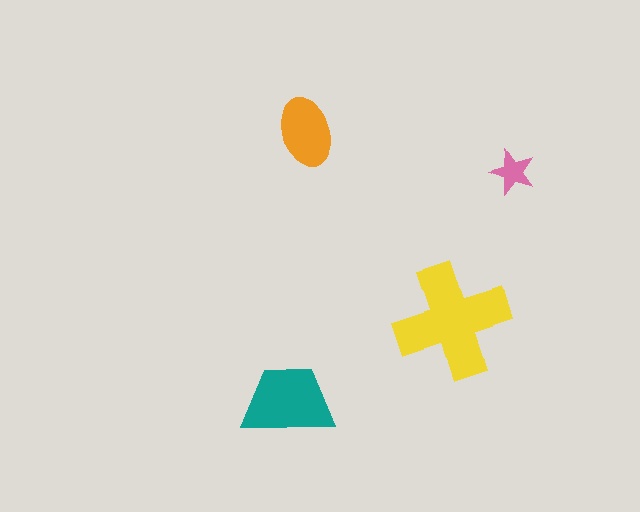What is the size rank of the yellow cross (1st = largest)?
1st.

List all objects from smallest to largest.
The pink star, the orange ellipse, the teal trapezoid, the yellow cross.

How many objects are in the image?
There are 4 objects in the image.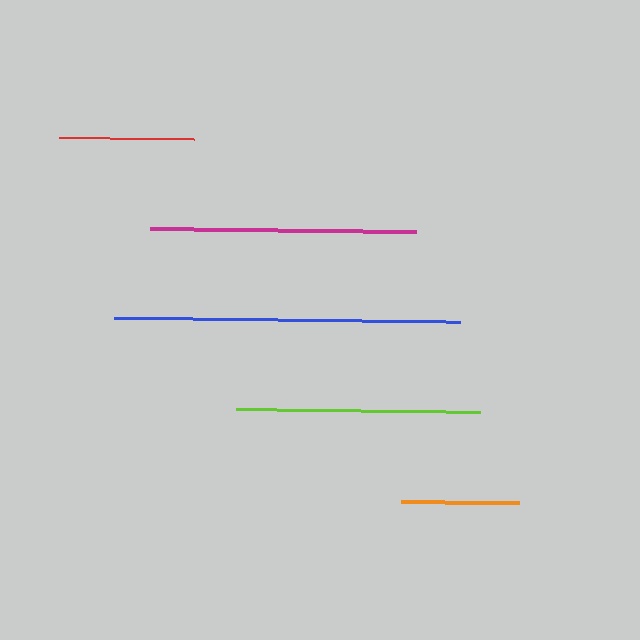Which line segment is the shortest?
The orange line is the shortest at approximately 118 pixels.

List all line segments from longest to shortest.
From longest to shortest: blue, magenta, lime, red, orange.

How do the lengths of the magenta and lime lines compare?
The magenta and lime lines are approximately the same length.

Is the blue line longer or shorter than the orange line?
The blue line is longer than the orange line.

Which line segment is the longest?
The blue line is the longest at approximately 346 pixels.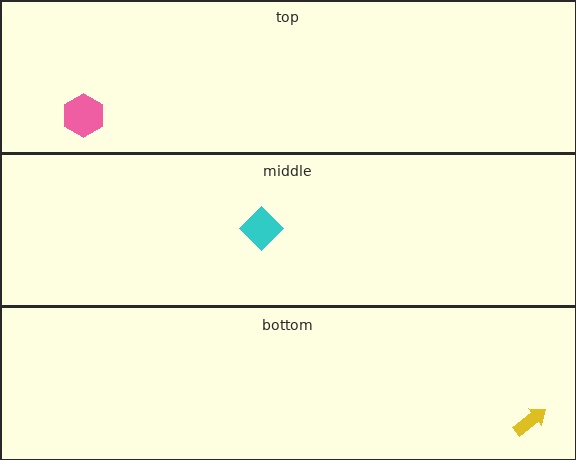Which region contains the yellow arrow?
The bottom region.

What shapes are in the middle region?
The cyan diamond.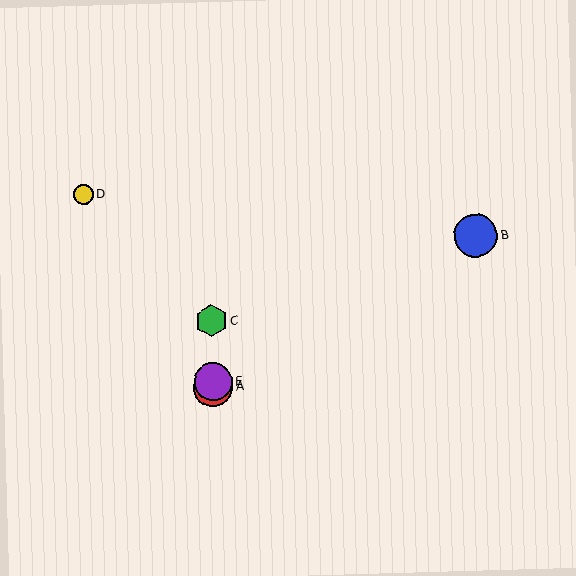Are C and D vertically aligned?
No, C is at x≈211 and D is at x≈83.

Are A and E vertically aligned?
Yes, both are at x≈213.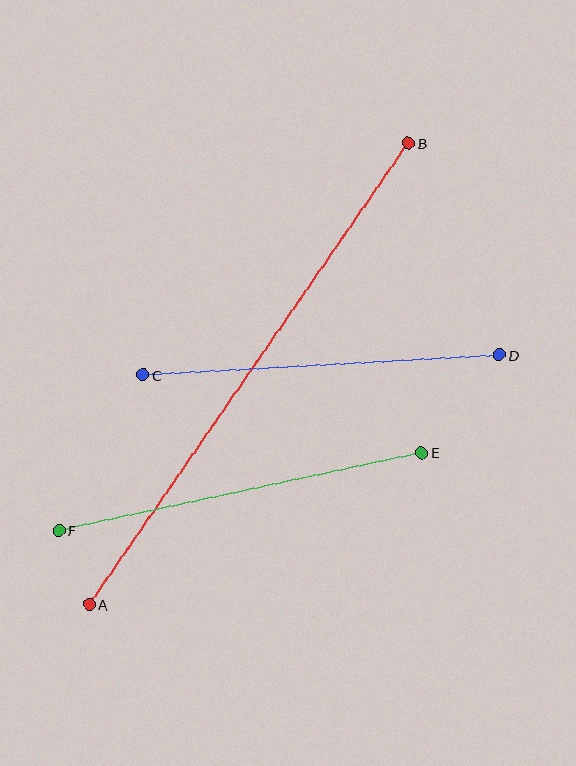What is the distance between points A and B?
The distance is approximately 561 pixels.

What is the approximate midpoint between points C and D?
The midpoint is at approximately (321, 365) pixels.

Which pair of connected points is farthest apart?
Points A and B are farthest apart.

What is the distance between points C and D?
The distance is approximately 357 pixels.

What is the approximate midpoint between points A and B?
The midpoint is at approximately (249, 374) pixels.